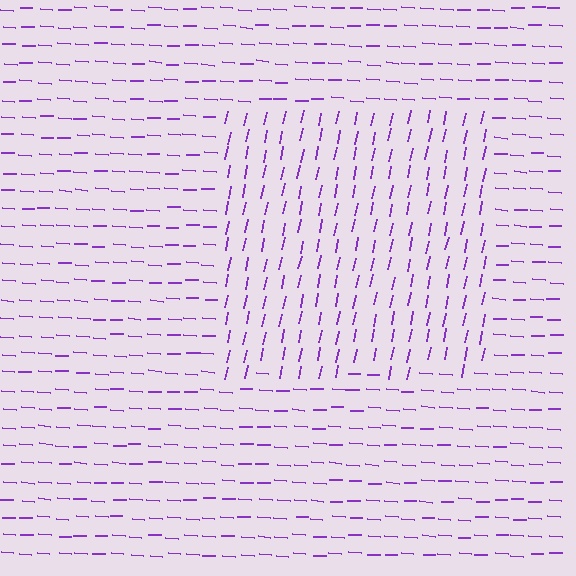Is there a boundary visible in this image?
Yes, there is a texture boundary formed by a change in line orientation.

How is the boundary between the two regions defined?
The boundary is defined purely by a change in line orientation (approximately 82 degrees difference). All lines are the same color and thickness.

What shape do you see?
I see a rectangle.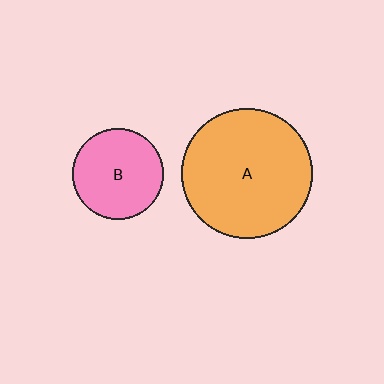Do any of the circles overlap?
No, none of the circles overlap.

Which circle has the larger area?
Circle A (orange).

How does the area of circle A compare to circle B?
Approximately 2.0 times.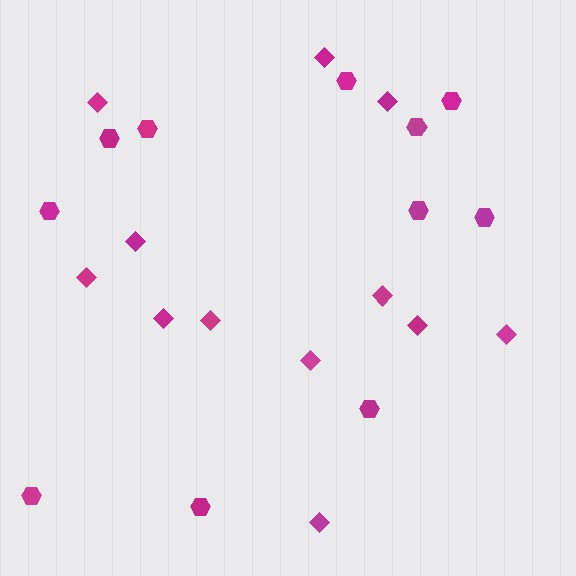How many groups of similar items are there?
There are 2 groups: one group of hexagons (11) and one group of diamonds (12).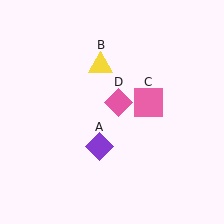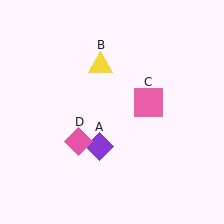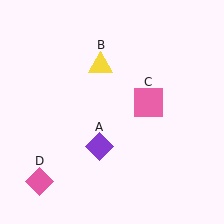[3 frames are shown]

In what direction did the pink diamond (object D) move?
The pink diamond (object D) moved down and to the left.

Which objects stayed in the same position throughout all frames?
Purple diamond (object A) and yellow triangle (object B) and pink square (object C) remained stationary.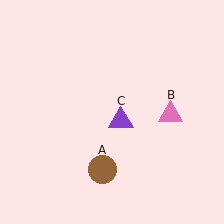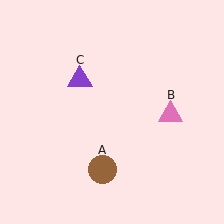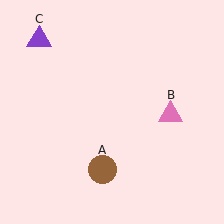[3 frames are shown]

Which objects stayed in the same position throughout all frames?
Brown circle (object A) and pink triangle (object B) remained stationary.